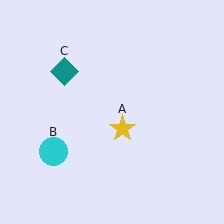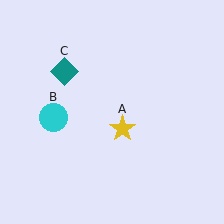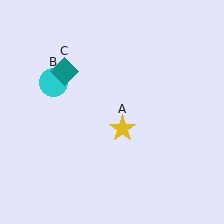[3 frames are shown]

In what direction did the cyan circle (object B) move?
The cyan circle (object B) moved up.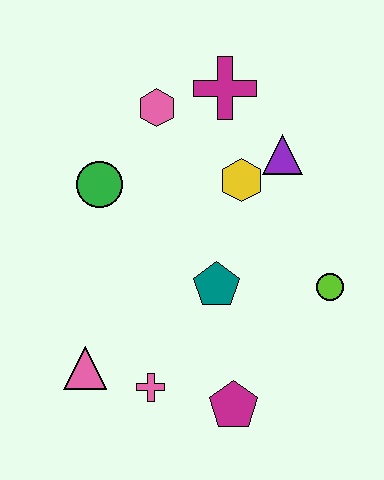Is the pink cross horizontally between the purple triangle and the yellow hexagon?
No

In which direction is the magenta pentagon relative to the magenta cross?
The magenta pentagon is below the magenta cross.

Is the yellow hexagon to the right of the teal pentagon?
Yes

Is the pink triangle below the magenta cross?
Yes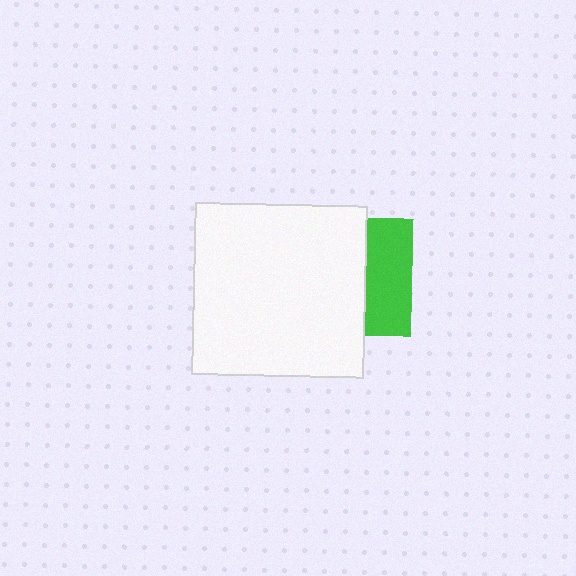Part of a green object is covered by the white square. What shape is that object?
It is a square.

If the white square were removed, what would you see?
You would see the complete green square.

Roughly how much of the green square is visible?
A small part of it is visible (roughly 39%).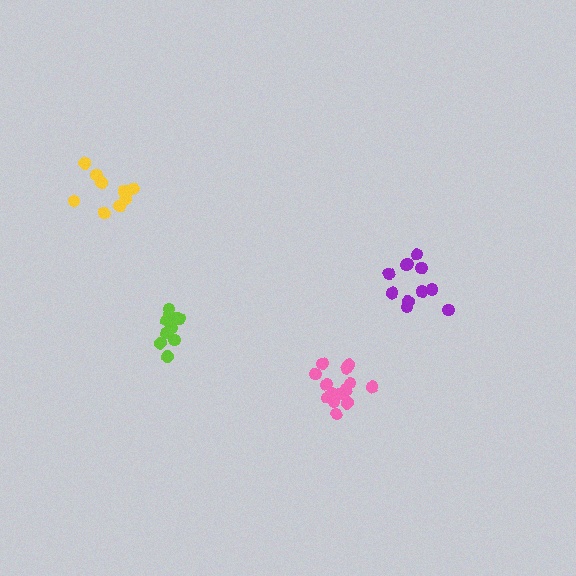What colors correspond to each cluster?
The clusters are colored: lime, yellow, purple, pink.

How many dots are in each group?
Group 1: 10 dots, Group 2: 10 dots, Group 3: 11 dots, Group 4: 16 dots (47 total).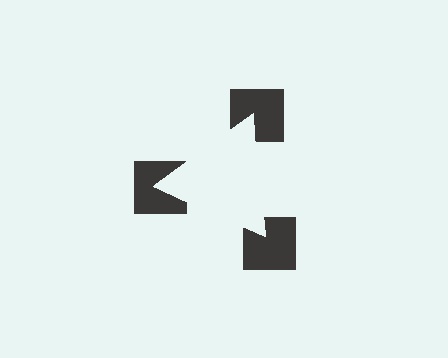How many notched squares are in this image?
There are 3 — one at each vertex of the illusory triangle.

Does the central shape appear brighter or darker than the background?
It typically appears slightly brighter than the background, even though no actual brightness change is drawn.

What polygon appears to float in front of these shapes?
An illusory triangle — its edges are inferred from the aligned wedge cuts in the notched squares, not physically drawn.